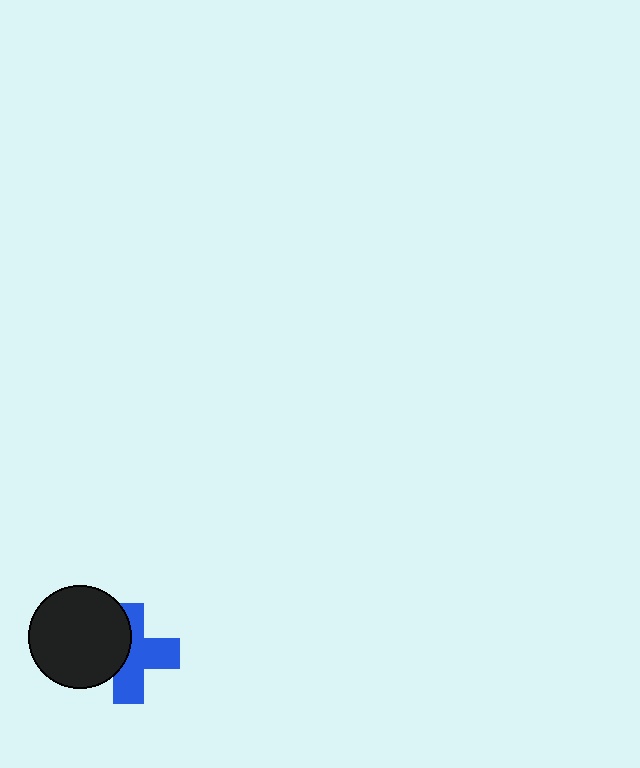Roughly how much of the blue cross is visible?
About half of it is visible (roughly 60%).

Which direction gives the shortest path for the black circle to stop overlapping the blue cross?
Moving left gives the shortest separation.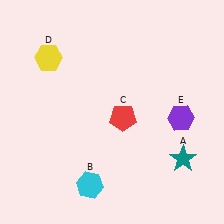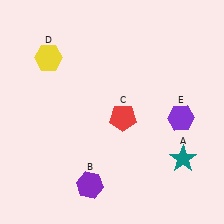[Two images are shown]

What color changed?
The hexagon (B) changed from cyan in Image 1 to purple in Image 2.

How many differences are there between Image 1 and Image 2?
There is 1 difference between the two images.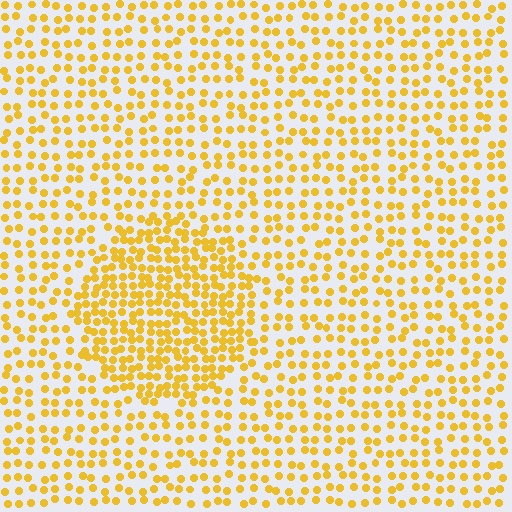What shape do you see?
I see a circle.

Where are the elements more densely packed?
The elements are more densely packed inside the circle boundary.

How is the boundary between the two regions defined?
The boundary is defined by a change in element density (approximately 1.9x ratio). All elements are the same color, size, and shape.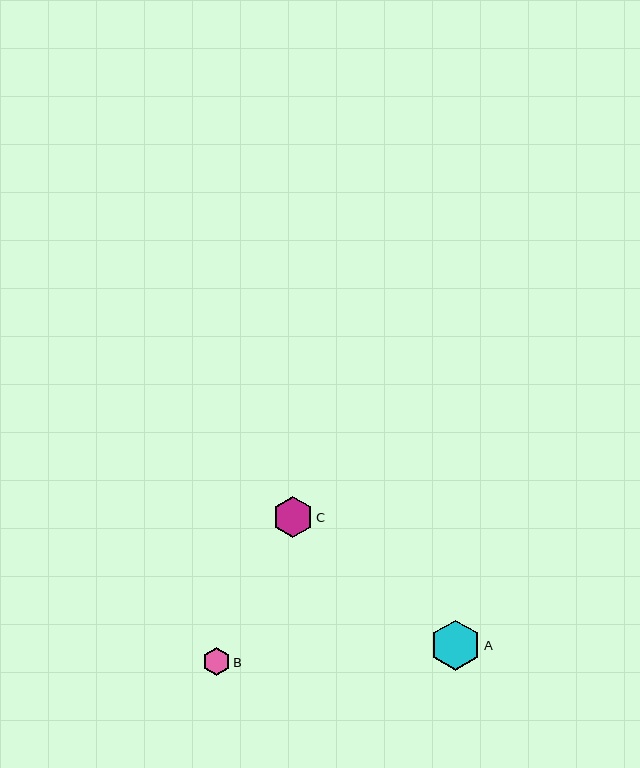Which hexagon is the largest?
Hexagon A is the largest with a size of approximately 50 pixels.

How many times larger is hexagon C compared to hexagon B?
Hexagon C is approximately 1.5 times the size of hexagon B.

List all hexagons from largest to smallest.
From largest to smallest: A, C, B.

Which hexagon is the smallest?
Hexagon B is the smallest with a size of approximately 28 pixels.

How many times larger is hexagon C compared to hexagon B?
Hexagon C is approximately 1.5 times the size of hexagon B.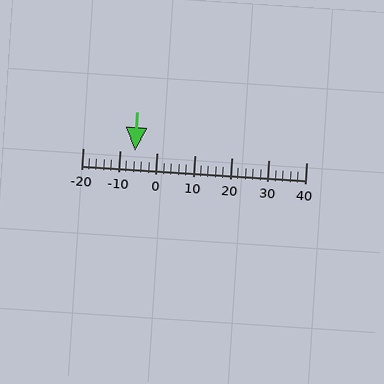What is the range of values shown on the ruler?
The ruler shows values from -20 to 40.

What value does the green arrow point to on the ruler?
The green arrow points to approximately -6.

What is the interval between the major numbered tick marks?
The major tick marks are spaced 10 units apart.